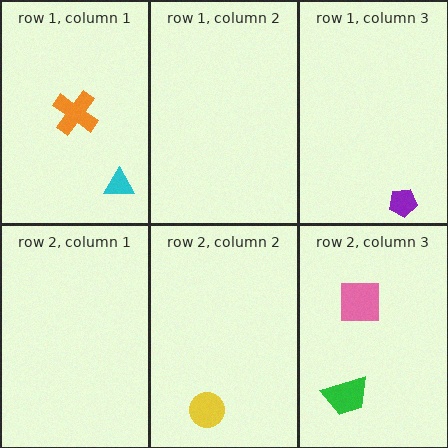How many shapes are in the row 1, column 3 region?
1.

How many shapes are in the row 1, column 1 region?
2.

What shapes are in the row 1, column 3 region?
The purple pentagon.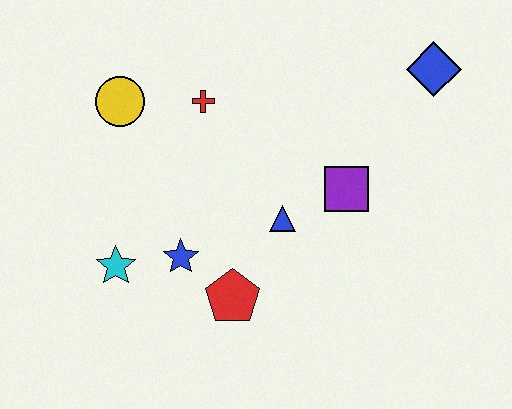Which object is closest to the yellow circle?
The red cross is closest to the yellow circle.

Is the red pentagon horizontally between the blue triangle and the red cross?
Yes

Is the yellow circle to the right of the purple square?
No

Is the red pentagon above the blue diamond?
No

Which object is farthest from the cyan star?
The blue diamond is farthest from the cyan star.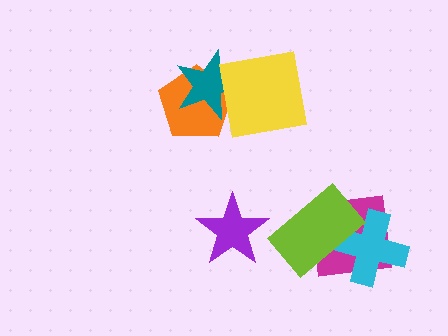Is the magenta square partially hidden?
Yes, it is partially covered by another shape.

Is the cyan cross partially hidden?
Yes, it is partially covered by another shape.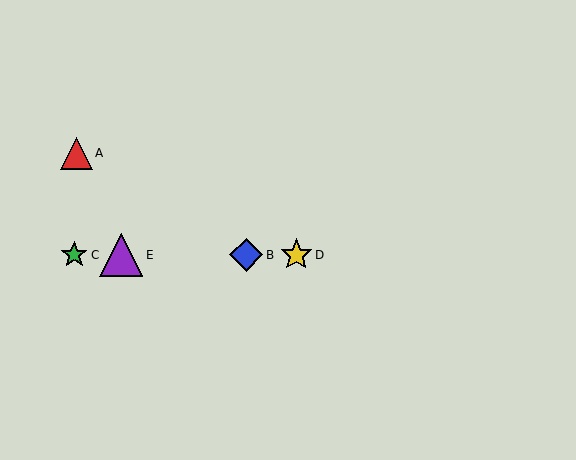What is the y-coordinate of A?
Object A is at y≈153.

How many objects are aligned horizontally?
4 objects (B, C, D, E) are aligned horizontally.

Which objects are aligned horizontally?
Objects B, C, D, E are aligned horizontally.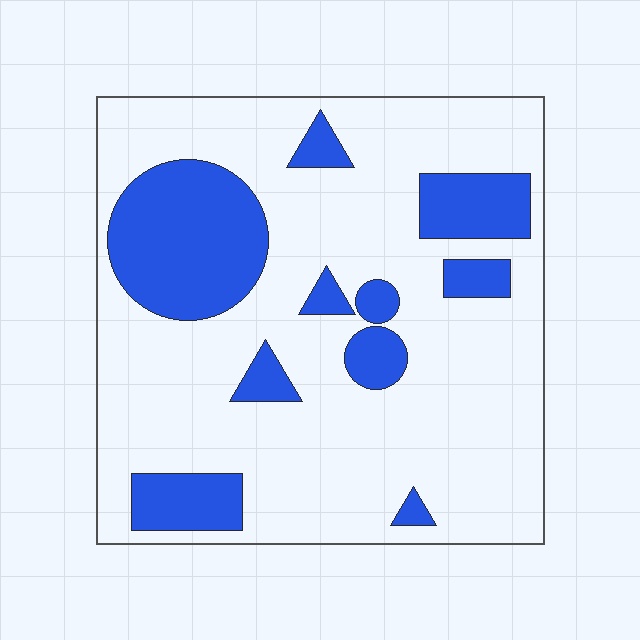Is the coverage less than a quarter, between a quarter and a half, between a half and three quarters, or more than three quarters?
Less than a quarter.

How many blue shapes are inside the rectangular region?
10.